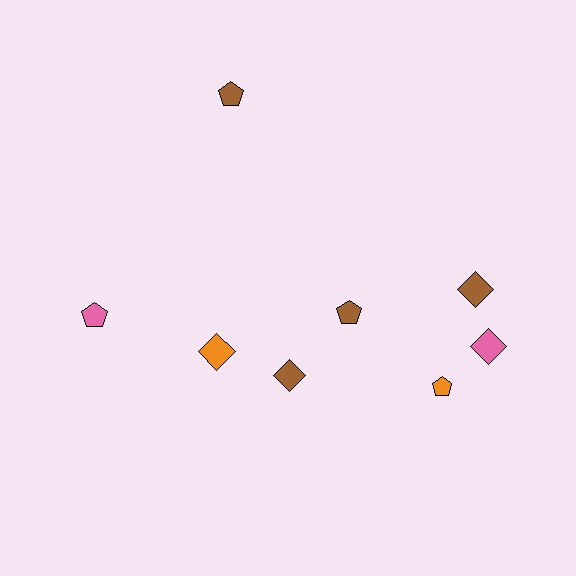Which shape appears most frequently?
Pentagon, with 4 objects.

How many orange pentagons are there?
There is 1 orange pentagon.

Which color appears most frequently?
Brown, with 4 objects.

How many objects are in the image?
There are 8 objects.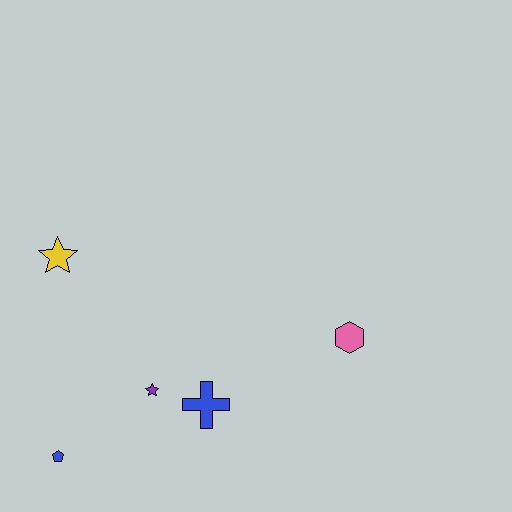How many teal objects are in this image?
There are no teal objects.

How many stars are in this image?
There are 2 stars.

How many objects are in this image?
There are 5 objects.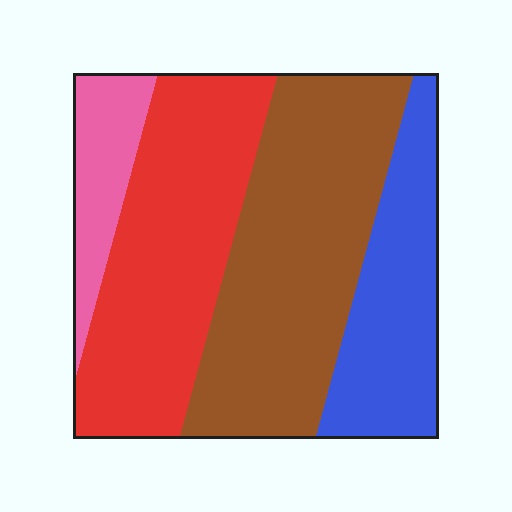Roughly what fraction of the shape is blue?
Blue takes up about one fifth (1/5) of the shape.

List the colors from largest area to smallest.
From largest to smallest: brown, red, blue, pink.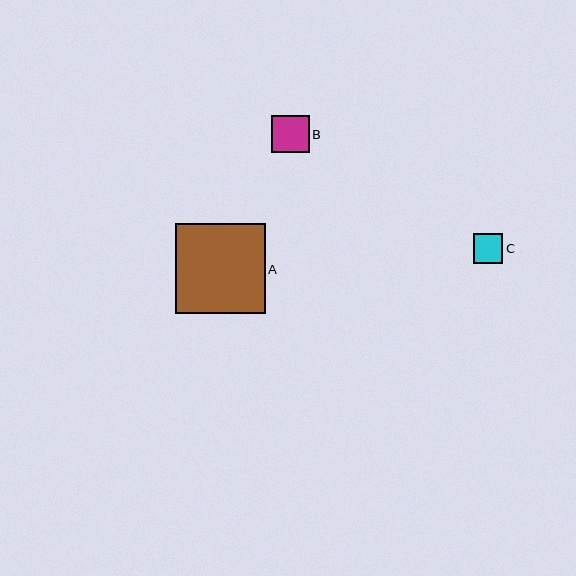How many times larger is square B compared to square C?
Square B is approximately 1.2 times the size of square C.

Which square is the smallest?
Square C is the smallest with a size of approximately 30 pixels.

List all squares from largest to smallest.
From largest to smallest: A, B, C.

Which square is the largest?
Square A is the largest with a size of approximately 90 pixels.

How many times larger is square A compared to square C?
Square A is approximately 3.0 times the size of square C.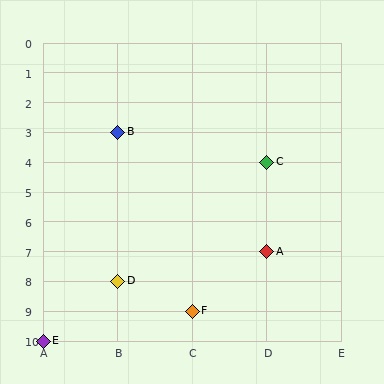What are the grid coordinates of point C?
Point C is at grid coordinates (D, 4).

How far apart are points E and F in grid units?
Points E and F are 2 columns and 1 row apart (about 2.2 grid units diagonally).